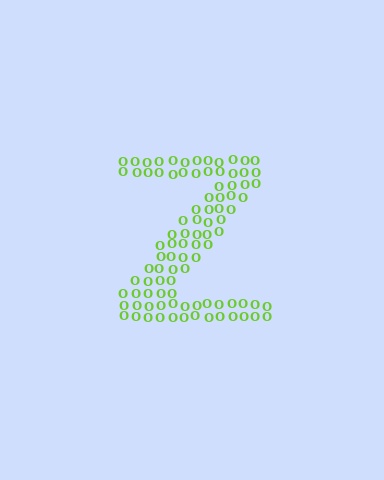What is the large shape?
The large shape is the letter Z.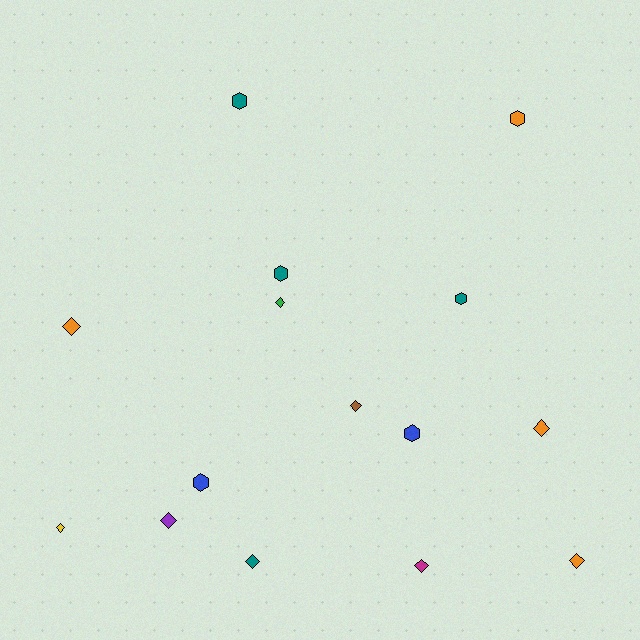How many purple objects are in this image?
There is 1 purple object.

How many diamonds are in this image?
There are 9 diamonds.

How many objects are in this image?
There are 15 objects.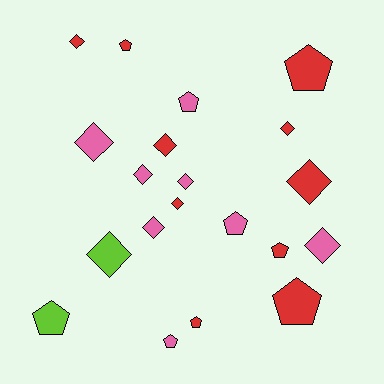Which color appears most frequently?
Red, with 10 objects.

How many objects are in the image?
There are 20 objects.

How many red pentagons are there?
There are 5 red pentagons.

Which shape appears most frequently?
Diamond, with 11 objects.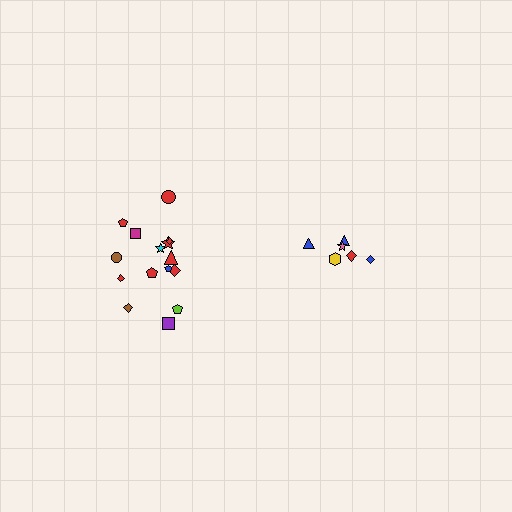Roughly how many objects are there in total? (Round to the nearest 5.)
Roughly 20 objects in total.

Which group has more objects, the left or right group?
The left group.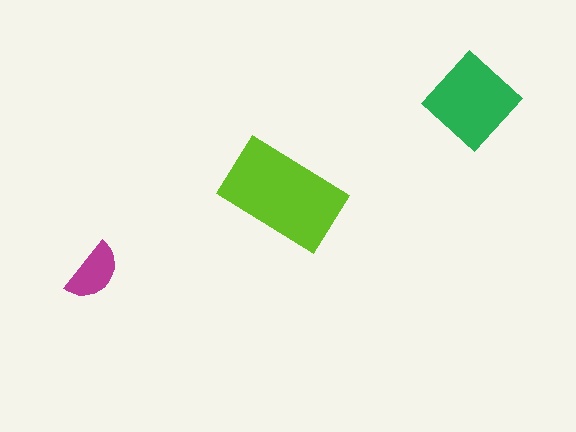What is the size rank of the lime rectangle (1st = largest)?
1st.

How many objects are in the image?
There are 3 objects in the image.